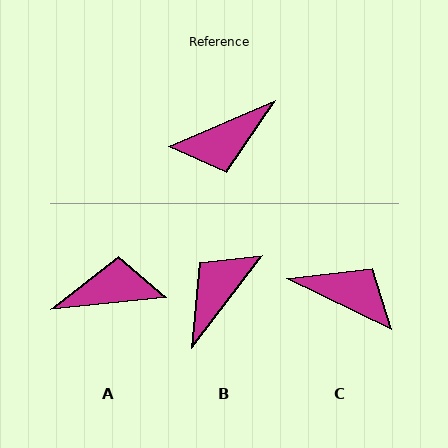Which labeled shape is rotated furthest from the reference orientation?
A, about 163 degrees away.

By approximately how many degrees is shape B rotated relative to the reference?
Approximately 151 degrees clockwise.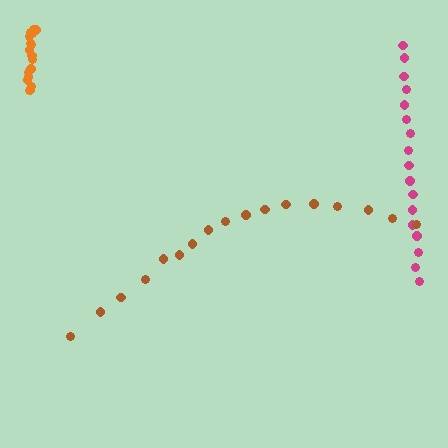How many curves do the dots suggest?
There are 3 distinct paths.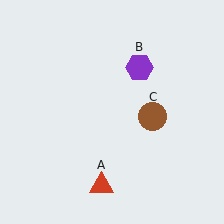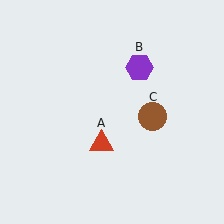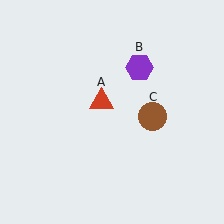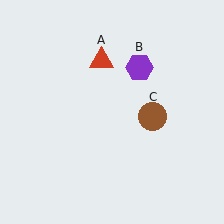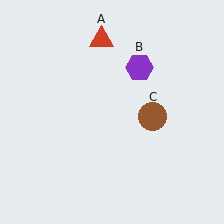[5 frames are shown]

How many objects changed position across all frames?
1 object changed position: red triangle (object A).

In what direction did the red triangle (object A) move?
The red triangle (object A) moved up.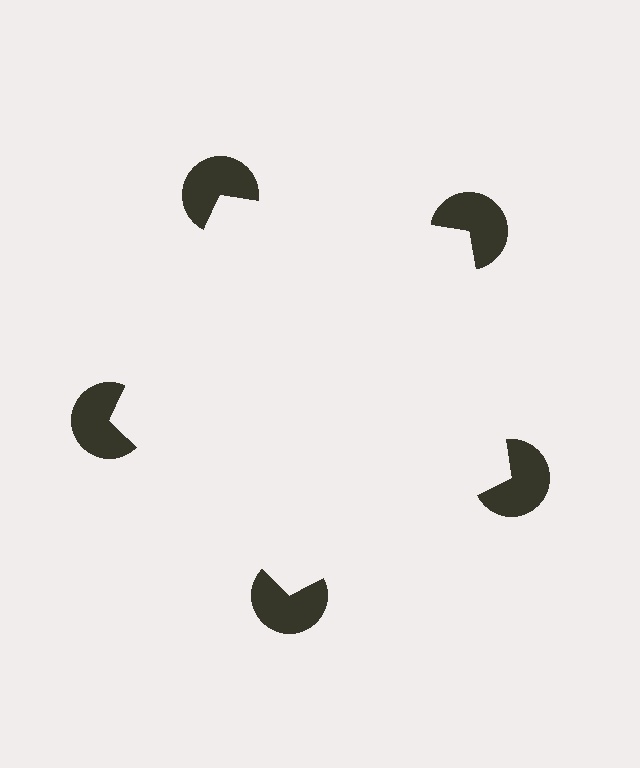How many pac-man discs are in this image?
There are 5 — one at each vertex of the illusory pentagon.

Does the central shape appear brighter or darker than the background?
It typically appears slightly brighter than the background, even though no actual brightness change is drawn.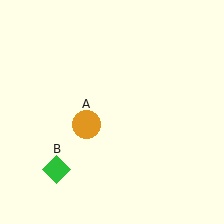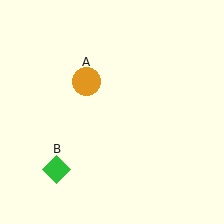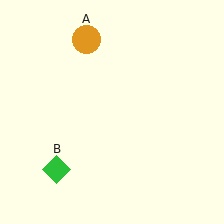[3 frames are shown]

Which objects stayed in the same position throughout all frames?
Green diamond (object B) remained stationary.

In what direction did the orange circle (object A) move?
The orange circle (object A) moved up.